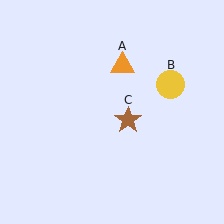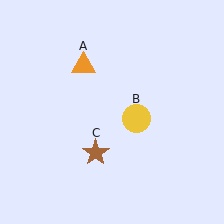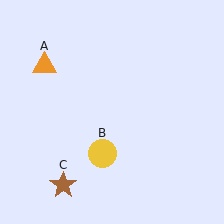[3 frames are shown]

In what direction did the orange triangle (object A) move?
The orange triangle (object A) moved left.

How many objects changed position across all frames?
3 objects changed position: orange triangle (object A), yellow circle (object B), brown star (object C).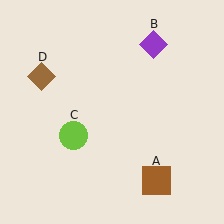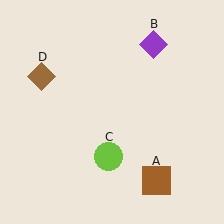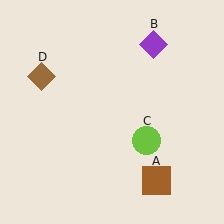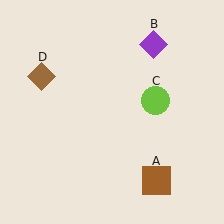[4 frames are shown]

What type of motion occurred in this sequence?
The lime circle (object C) rotated counterclockwise around the center of the scene.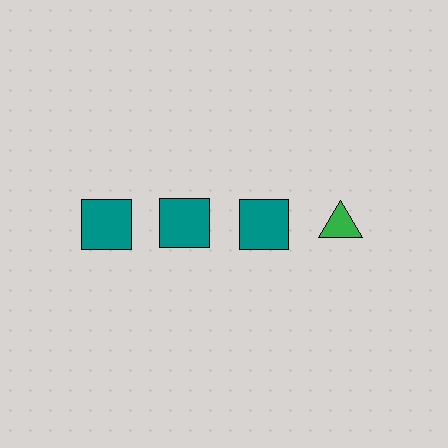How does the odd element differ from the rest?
It differs in both color (green instead of teal) and shape (triangle instead of square).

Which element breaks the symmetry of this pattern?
The green triangle in the top row, second from right column breaks the symmetry. All other shapes are teal squares.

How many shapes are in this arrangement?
There are 4 shapes arranged in a grid pattern.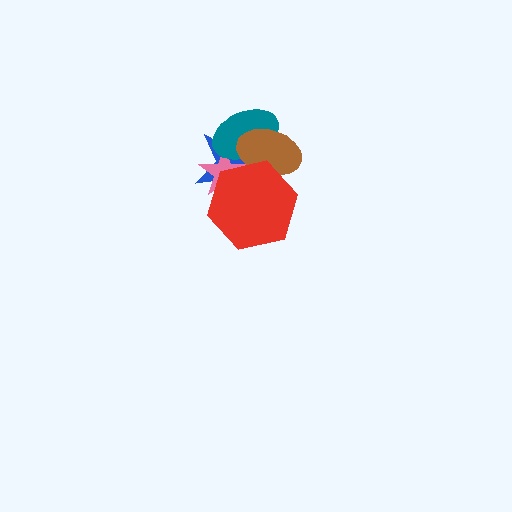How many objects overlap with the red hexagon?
4 objects overlap with the red hexagon.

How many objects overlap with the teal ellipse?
4 objects overlap with the teal ellipse.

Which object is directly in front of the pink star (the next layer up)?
The teal ellipse is directly in front of the pink star.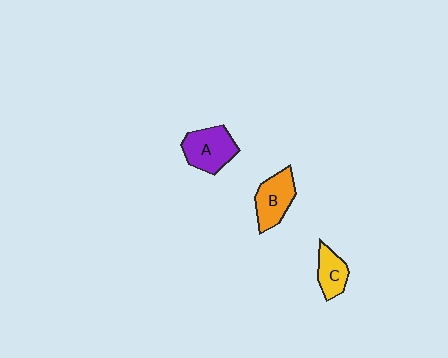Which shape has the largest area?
Shape A (purple).